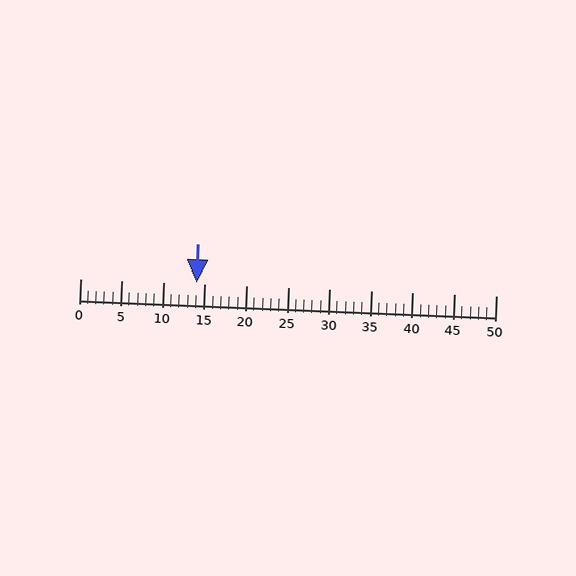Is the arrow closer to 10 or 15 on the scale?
The arrow is closer to 15.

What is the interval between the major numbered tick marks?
The major tick marks are spaced 5 units apart.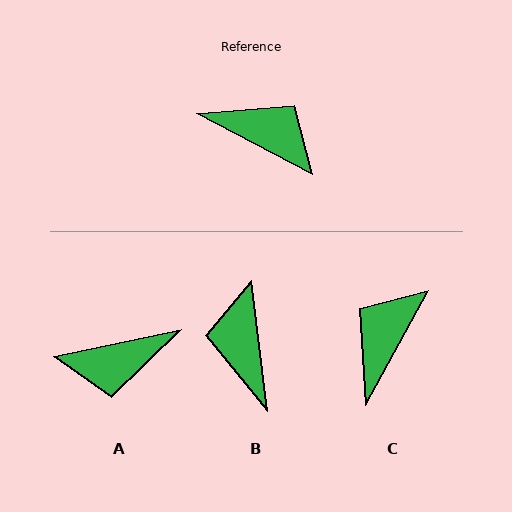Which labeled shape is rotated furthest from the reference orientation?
A, about 141 degrees away.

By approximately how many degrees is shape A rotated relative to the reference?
Approximately 141 degrees clockwise.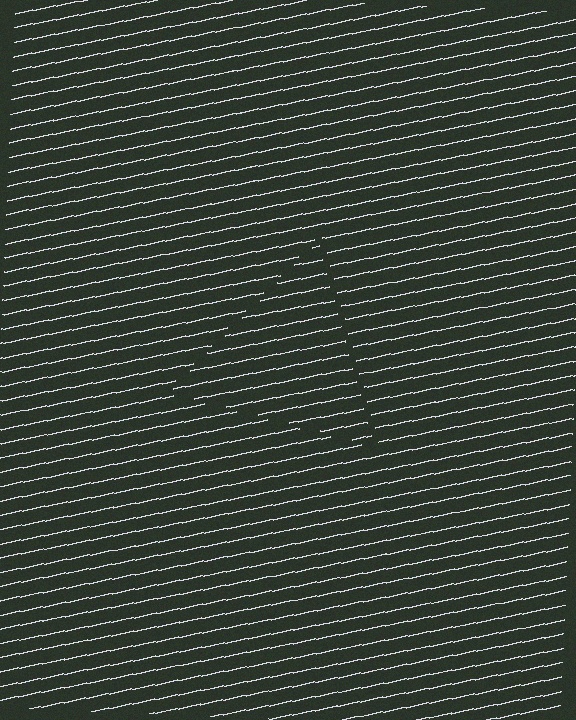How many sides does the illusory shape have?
3 sides — the line-ends trace a triangle.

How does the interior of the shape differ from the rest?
The interior of the shape contains the same grating, shifted by half a period — the contour is defined by the phase discontinuity where line-ends from the inner and outer gratings abut.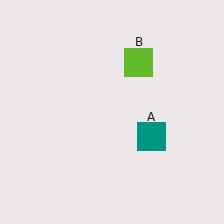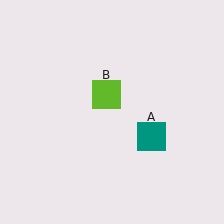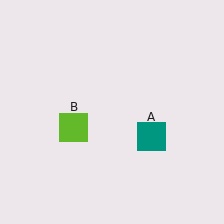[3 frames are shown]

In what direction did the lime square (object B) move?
The lime square (object B) moved down and to the left.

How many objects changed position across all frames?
1 object changed position: lime square (object B).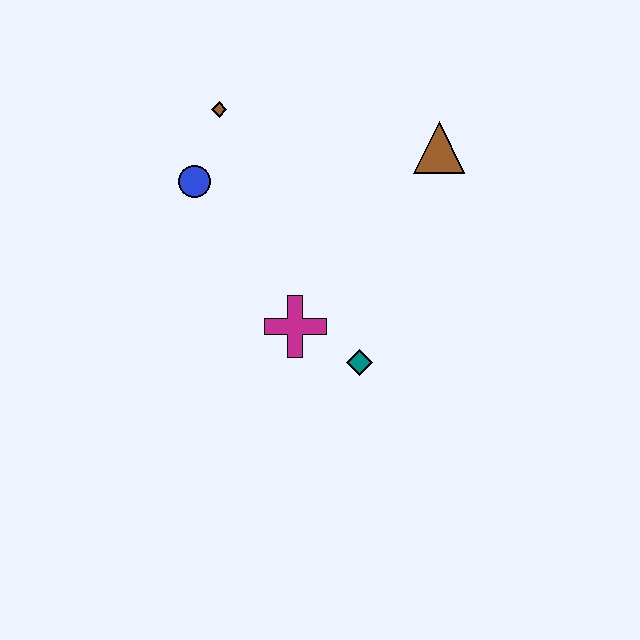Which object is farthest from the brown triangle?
The blue circle is farthest from the brown triangle.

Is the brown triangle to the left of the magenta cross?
No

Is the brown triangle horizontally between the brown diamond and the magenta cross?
No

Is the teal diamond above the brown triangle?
No